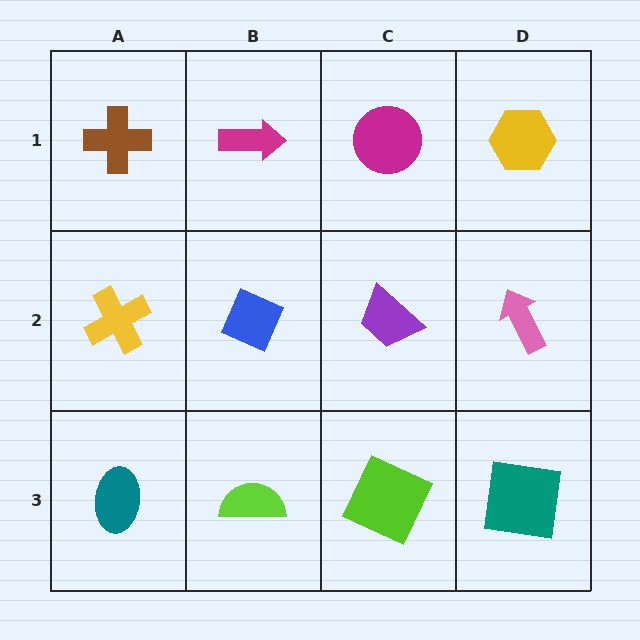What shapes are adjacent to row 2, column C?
A magenta circle (row 1, column C), a lime square (row 3, column C), a blue diamond (row 2, column B), a pink arrow (row 2, column D).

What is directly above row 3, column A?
A yellow cross.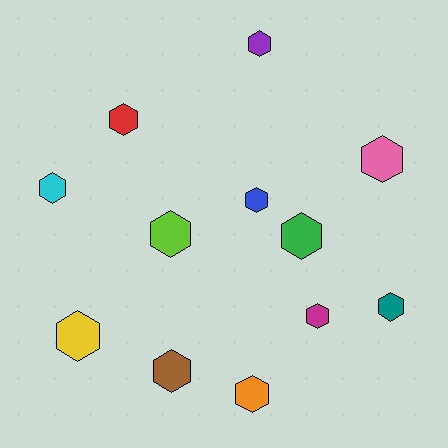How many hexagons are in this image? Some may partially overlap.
There are 12 hexagons.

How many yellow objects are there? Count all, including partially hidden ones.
There is 1 yellow object.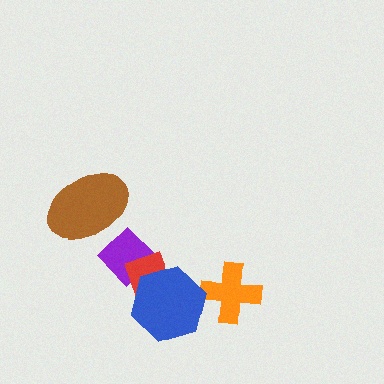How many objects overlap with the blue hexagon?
1 object overlaps with the blue hexagon.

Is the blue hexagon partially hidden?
No, no other shape covers it.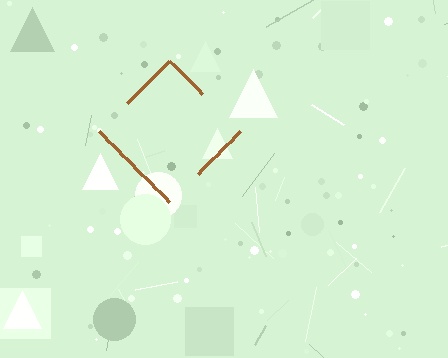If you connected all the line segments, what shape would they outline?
They would outline a diamond.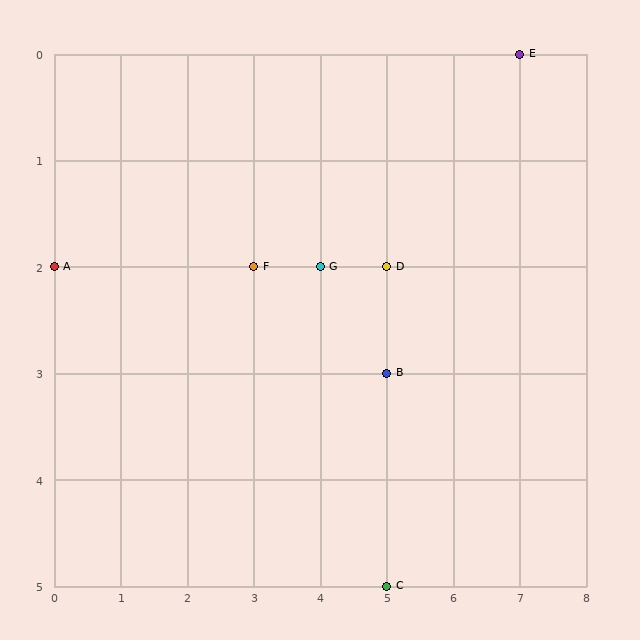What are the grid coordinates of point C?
Point C is at grid coordinates (5, 5).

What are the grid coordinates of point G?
Point G is at grid coordinates (4, 2).